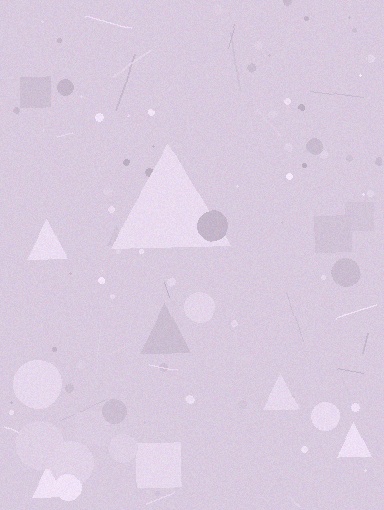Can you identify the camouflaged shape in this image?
The camouflaged shape is a triangle.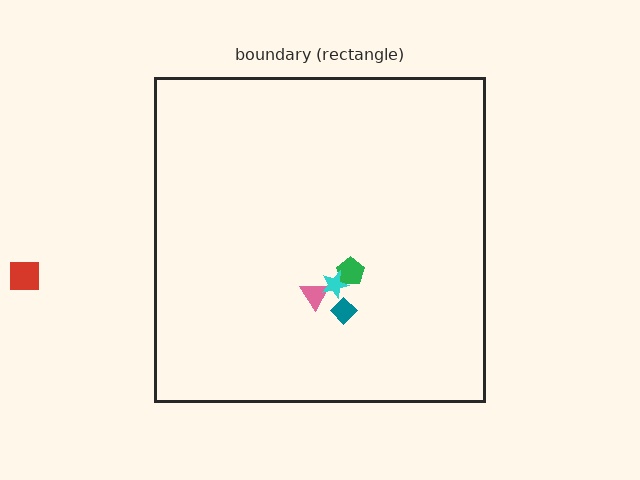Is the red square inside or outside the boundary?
Outside.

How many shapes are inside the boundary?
4 inside, 1 outside.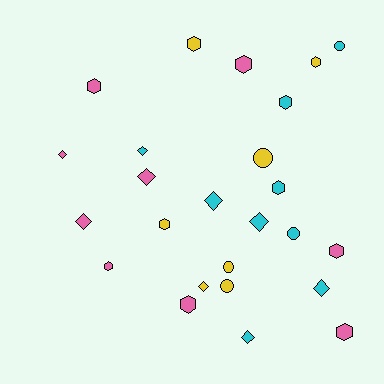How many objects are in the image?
There are 25 objects.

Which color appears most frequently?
Pink, with 9 objects.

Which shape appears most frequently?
Hexagon, with 11 objects.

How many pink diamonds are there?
There are 3 pink diamonds.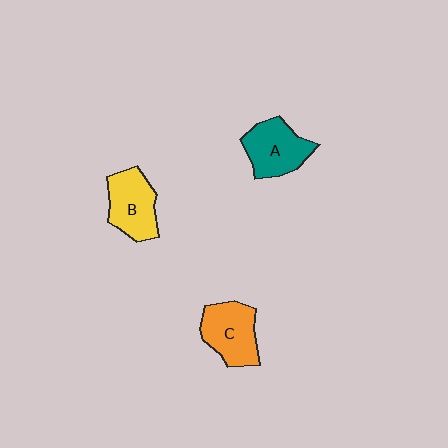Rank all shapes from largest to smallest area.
From largest to smallest: C (orange), A (teal), B (yellow).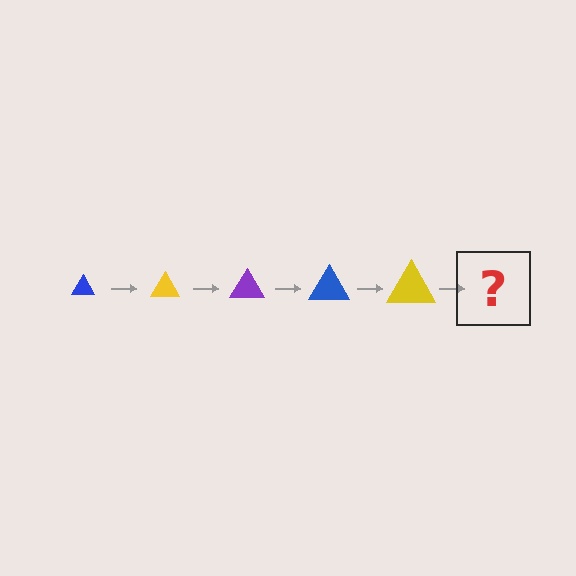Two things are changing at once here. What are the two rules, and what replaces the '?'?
The two rules are that the triangle grows larger each step and the color cycles through blue, yellow, and purple. The '?' should be a purple triangle, larger than the previous one.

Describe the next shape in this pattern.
It should be a purple triangle, larger than the previous one.